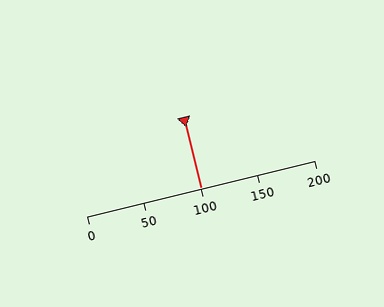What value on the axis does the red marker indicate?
The marker indicates approximately 100.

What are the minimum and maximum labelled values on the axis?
The axis runs from 0 to 200.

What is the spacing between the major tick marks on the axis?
The major ticks are spaced 50 apart.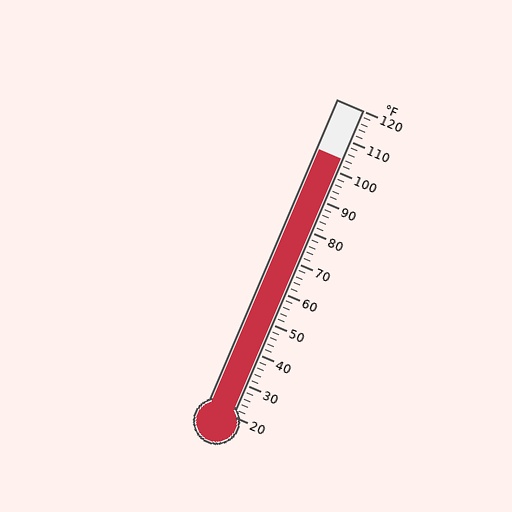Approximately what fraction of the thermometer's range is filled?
The thermometer is filled to approximately 85% of its range.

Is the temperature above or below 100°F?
The temperature is above 100°F.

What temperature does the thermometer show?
The thermometer shows approximately 104°F.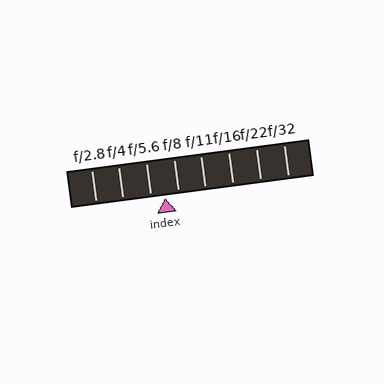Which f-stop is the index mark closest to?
The index mark is closest to f/5.6.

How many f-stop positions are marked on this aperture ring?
There are 8 f-stop positions marked.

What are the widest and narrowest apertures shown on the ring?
The widest aperture shown is f/2.8 and the narrowest is f/32.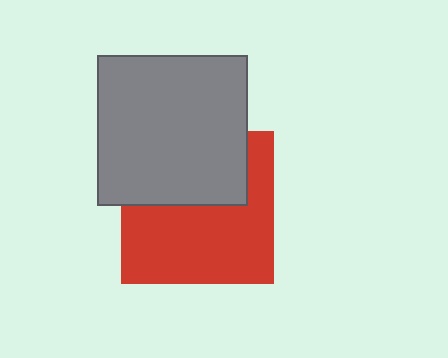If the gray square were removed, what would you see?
You would see the complete red square.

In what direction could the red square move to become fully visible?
The red square could move down. That would shift it out from behind the gray square entirely.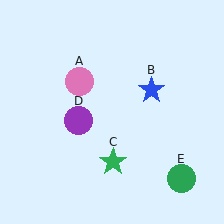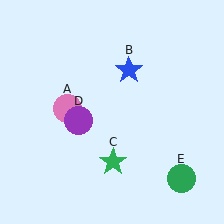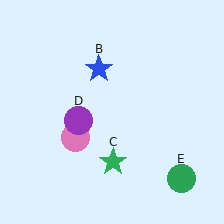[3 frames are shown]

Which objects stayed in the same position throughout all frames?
Green star (object C) and purple circle (object D) and green circle (object E) remained stationary.